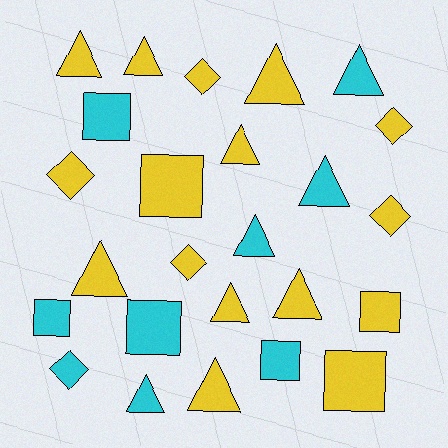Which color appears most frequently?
Yellow, with 16 objects.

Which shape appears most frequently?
Triangle, with 12 objects.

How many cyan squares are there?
There are 4 cyan squares.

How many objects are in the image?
There are 25 objects.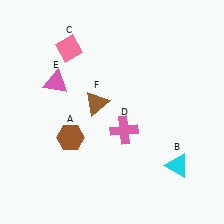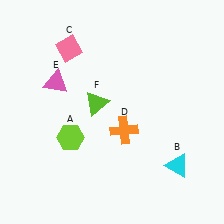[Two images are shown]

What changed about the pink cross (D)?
In Image 1, D is pink. In Image 2, it changed to orange.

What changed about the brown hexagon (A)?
In Image 1, A is brown. In Image 2, it changed to lime.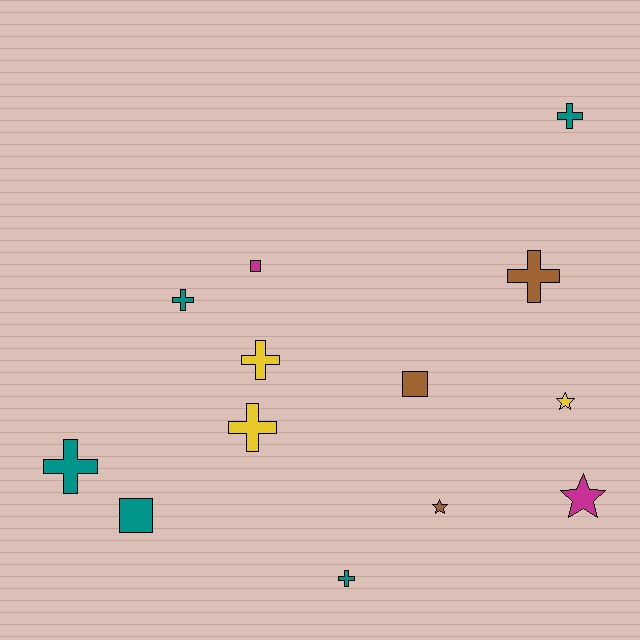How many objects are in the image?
There are 13 objects.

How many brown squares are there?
There is 1 brown square.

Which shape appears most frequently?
Cross, with 7 objects.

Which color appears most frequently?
Teal, with 5 objects.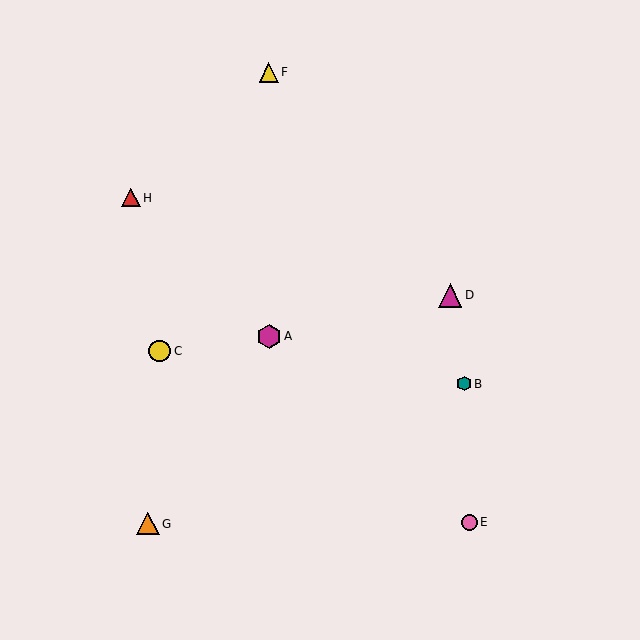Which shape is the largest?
The magenta hexagon (labeled A) is the largest.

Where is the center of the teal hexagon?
The center of the teal hexagon is at (464, 384).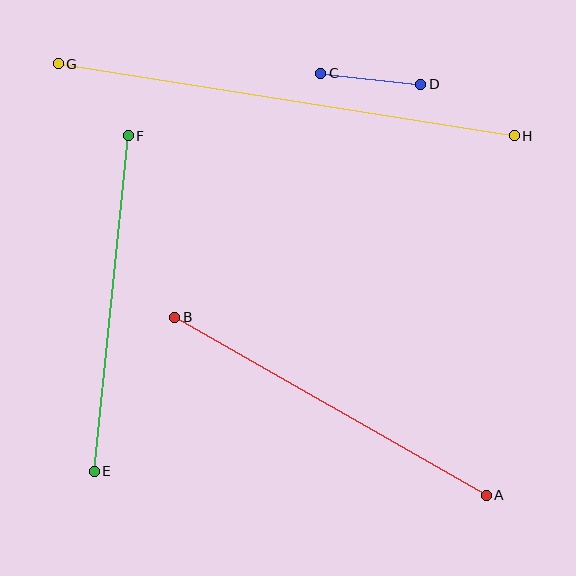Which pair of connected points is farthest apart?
Points G and H are farthest apart.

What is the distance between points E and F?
The distance is approximately 338 pixels.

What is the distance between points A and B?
The distance is approximately 359 pixels.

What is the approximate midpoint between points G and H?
The midpoint is at approximately (286, 100) pixels.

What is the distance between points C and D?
The distance is approximately 101 pixels.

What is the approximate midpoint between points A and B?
The midpoint is at approximately (330, 406) pixels.